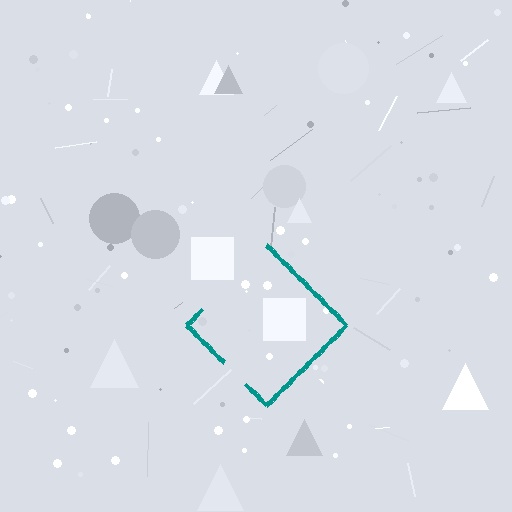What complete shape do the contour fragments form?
The contour fragments form a diamond.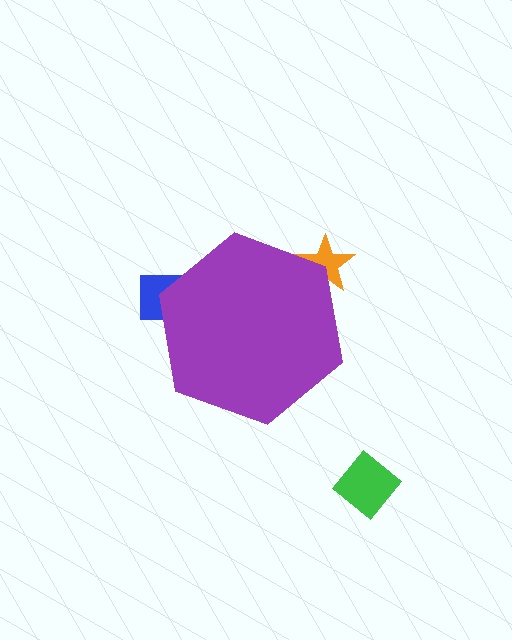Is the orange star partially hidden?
Yes, the orange star is partially hidden behind the purple hexagon.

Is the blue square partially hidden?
Yes, the blue square is partially hidden behind the purple hexagon.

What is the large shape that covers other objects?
A purple hexagon.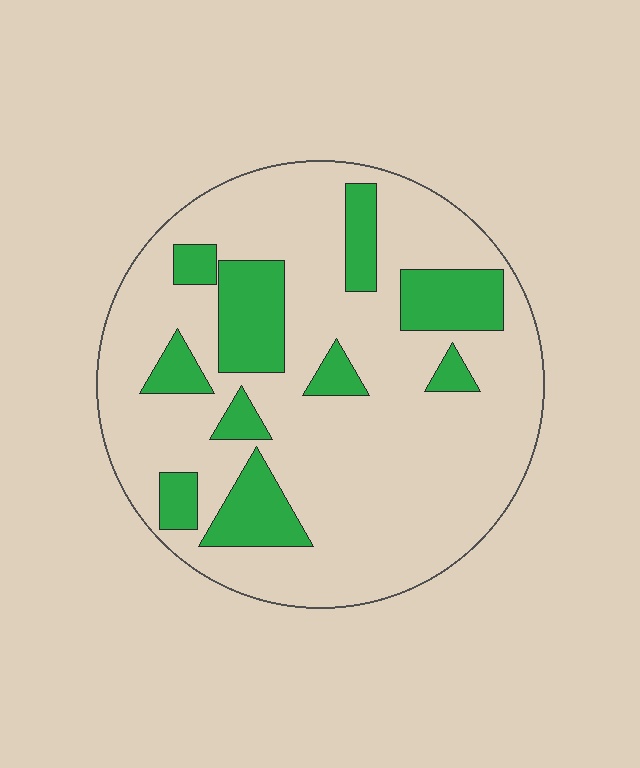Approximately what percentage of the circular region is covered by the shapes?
Approximately 20%.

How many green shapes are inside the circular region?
10.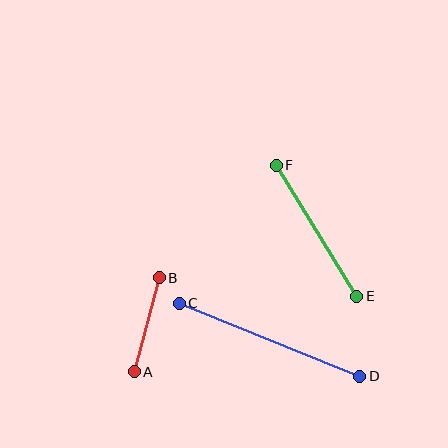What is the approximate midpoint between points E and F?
The midpoint is at approximately (316, 231) pixels.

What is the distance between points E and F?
The distance is approximately 154 pixels.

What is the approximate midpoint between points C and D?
The midpoint is at approximately (269, 340) pixels.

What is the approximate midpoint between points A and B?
The midpoint is at approximately (147, 325) pixels.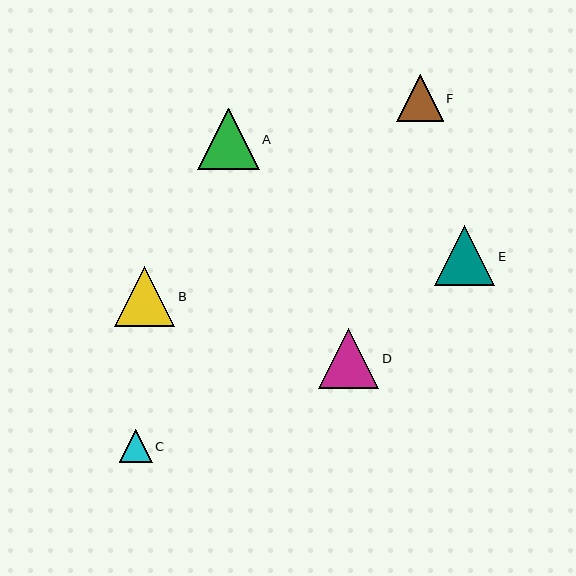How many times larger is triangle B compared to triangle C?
Triangle B is approximately 1.9 times the size of triangle C.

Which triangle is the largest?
Triangle A is the largest with a size of approximately 61 pixels.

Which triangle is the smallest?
Triangle C is the smallest with a size of approximately 33 pixels.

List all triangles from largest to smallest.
From largest to smallest: A, B, D, E, F, C.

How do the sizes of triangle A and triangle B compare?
Triangle A and triangle B are approximately the same size.